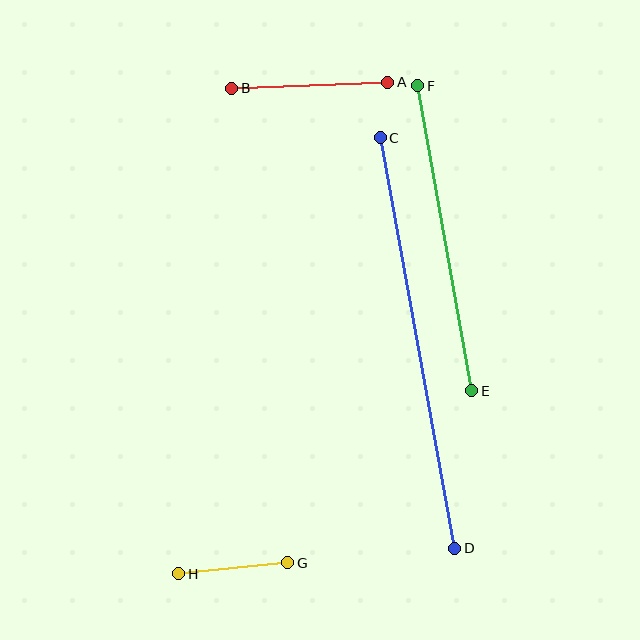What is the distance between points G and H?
The distance is approximately 110 pixels.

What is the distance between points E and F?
The distance is approximately 310 pixels.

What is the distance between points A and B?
The distance is approximately 156 pixels.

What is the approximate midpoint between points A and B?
The midpoint is at approximately (310, 85) pixels.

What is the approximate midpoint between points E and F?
The midpoint is at approximately (445, 238) pixels.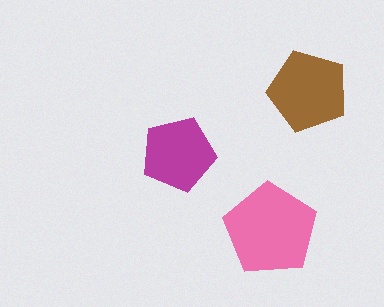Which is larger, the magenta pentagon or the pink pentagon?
The pink one.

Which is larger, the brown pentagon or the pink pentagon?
The pink one.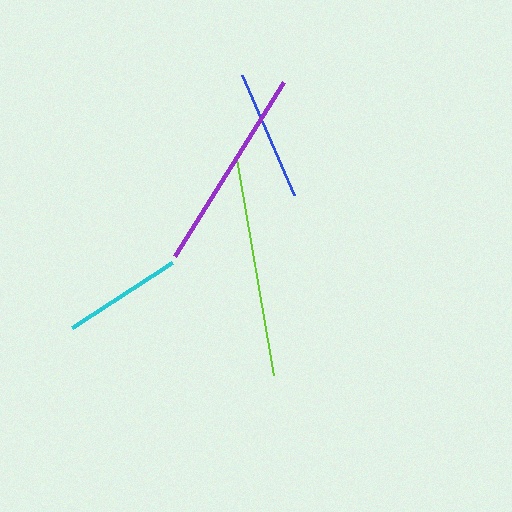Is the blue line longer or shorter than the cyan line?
The blue line is longer than the cyan line.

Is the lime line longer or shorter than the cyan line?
The lime line is longer than the cyan line.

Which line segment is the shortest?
The cyan line is the shortest at approximately 119 pixels.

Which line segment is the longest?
The lime line is the longest at approximately 220 pixels.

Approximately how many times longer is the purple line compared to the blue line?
The purple line is approximately 1.6 times the length of the blue line.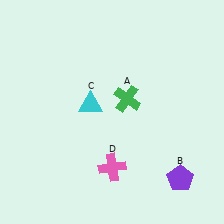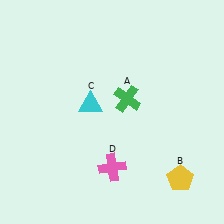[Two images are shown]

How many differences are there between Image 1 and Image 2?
There is 1 difference between the two images.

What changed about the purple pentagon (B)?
In Image 1, B is purple. In Image 2, it changed to yellow.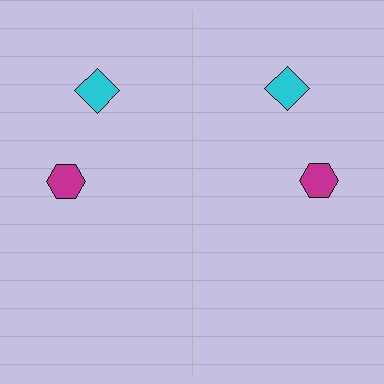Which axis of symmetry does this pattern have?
The pattern has a vertical axis of symmetry running through the center of the image.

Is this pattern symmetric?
Yes, this pattern has bilateral (reflection) symmetry.